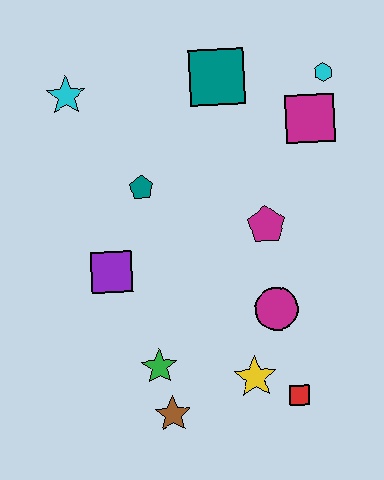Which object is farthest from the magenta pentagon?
The cyan star is farthest from the magenta pentagon.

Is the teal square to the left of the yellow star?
Yes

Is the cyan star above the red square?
Yes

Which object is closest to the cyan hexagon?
The magenta square is closest to the cyan hexagon.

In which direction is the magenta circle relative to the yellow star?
The magenta circle is above the yellow star.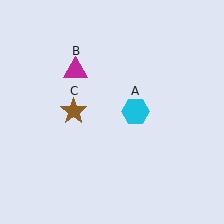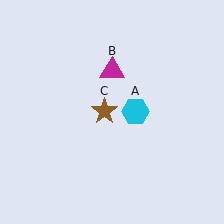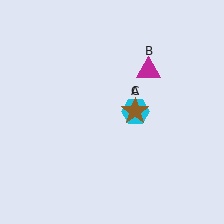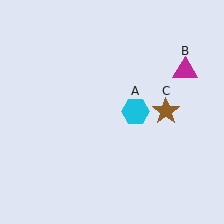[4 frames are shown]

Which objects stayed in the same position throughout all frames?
Cyan hexagon (object A) remained stationary.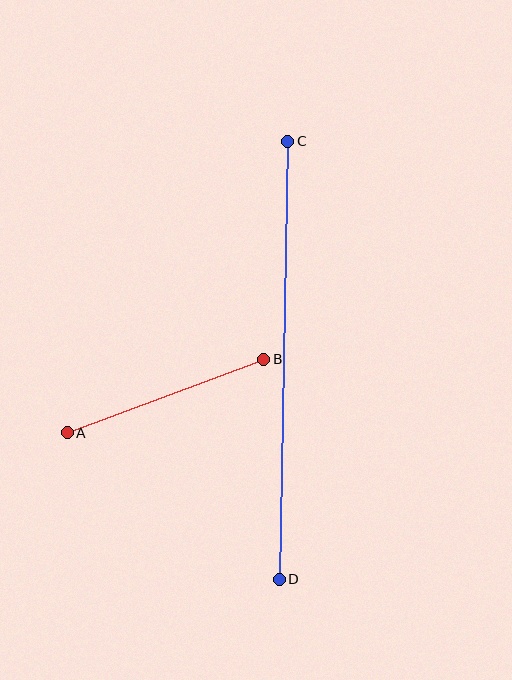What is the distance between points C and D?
The distance is approximately 438 pixels.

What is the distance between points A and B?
The distance is approximately 210 pixels.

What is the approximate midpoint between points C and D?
The midpoint is at approximately (283, 360) pixels.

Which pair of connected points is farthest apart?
Points C and D are farthest apart.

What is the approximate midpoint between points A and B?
The midpoint is at approximately (165, 396) pixels.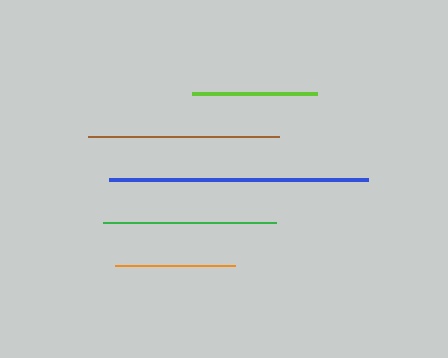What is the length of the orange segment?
The orange segment is approximately 120 pixels long.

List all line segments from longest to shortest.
From longest to shortest: blue, brown, green, lime, orange.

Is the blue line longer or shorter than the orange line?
The blue line is longer than the orange line.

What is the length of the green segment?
The green segment is approximately 173 pixels long.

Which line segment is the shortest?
The orange line is the shortest at approximately 120 pixels.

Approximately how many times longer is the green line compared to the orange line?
The green line is approximately 1.4 times the length of the orange line.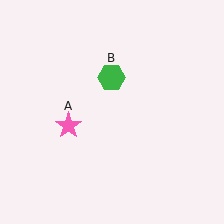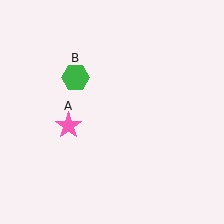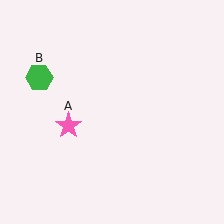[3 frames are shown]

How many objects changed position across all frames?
1 object changed position: green hexagon (object B).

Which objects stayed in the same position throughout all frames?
Pink star (object A) remained stationary.